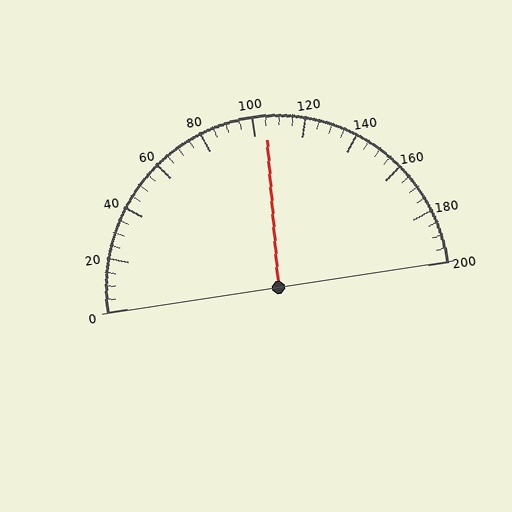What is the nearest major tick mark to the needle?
The nearest major tick mark is 100.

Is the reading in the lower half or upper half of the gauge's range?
The reading is in the upper half of the range (0 to 200).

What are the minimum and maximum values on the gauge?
The gauge ranges from 0 to 200.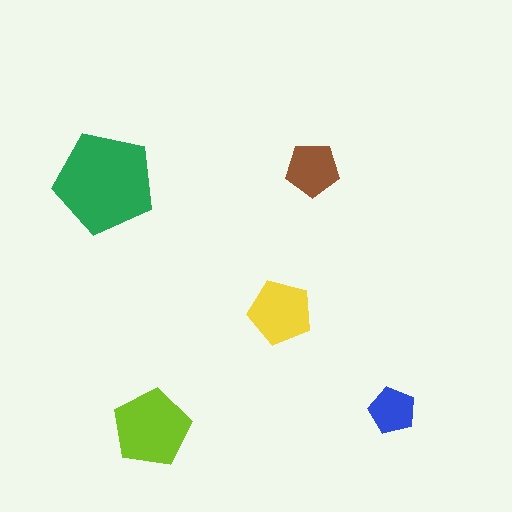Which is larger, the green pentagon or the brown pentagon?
The green one.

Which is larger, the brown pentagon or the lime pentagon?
The lime one.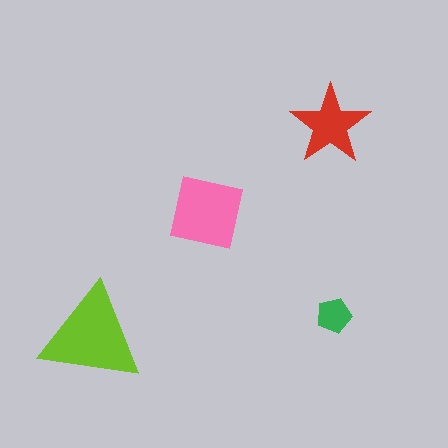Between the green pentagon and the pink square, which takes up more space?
The pink square.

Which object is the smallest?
The green pentagon.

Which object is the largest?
The lime triangle.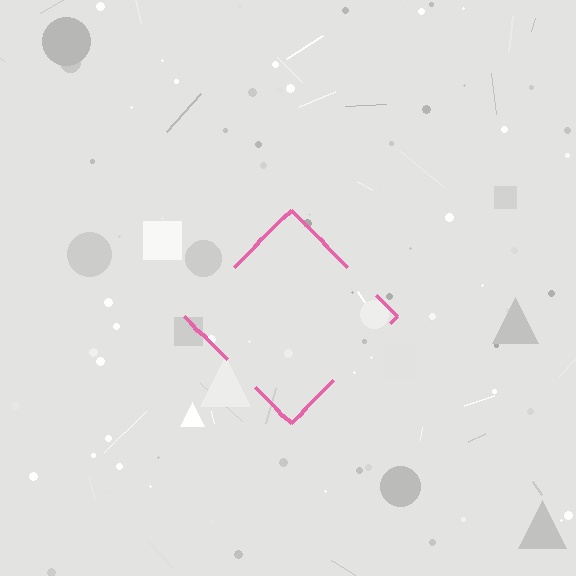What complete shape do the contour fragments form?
The contour fragments form a diamond.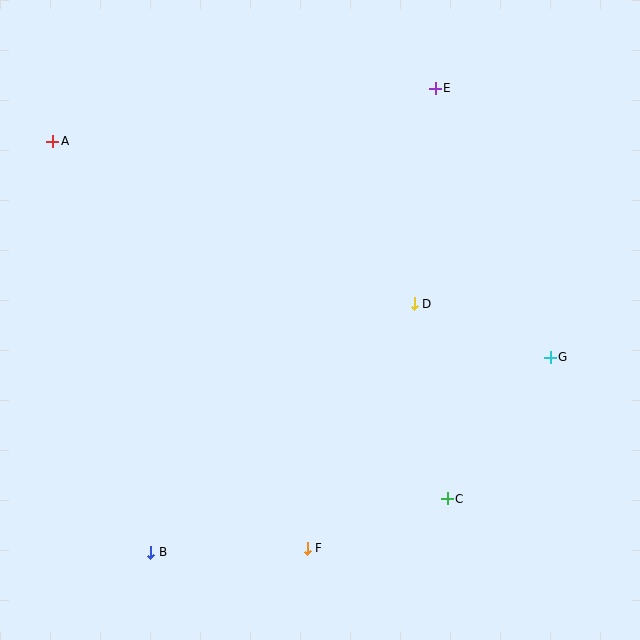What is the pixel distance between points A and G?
The distance between A and G is 542 pixels.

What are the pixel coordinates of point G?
Point G is at (550, 357).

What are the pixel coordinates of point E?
Point E is at (435, 88).